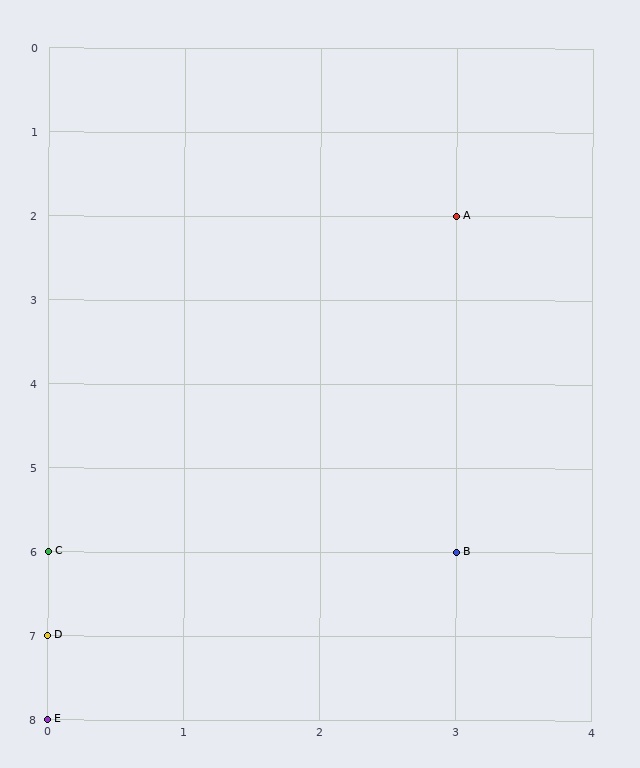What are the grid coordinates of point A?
Point A is at grid coordinates (3, 2).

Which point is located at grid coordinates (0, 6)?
Point C is at (0, 6).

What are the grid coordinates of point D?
Point D is at grid coordinates (0, 7).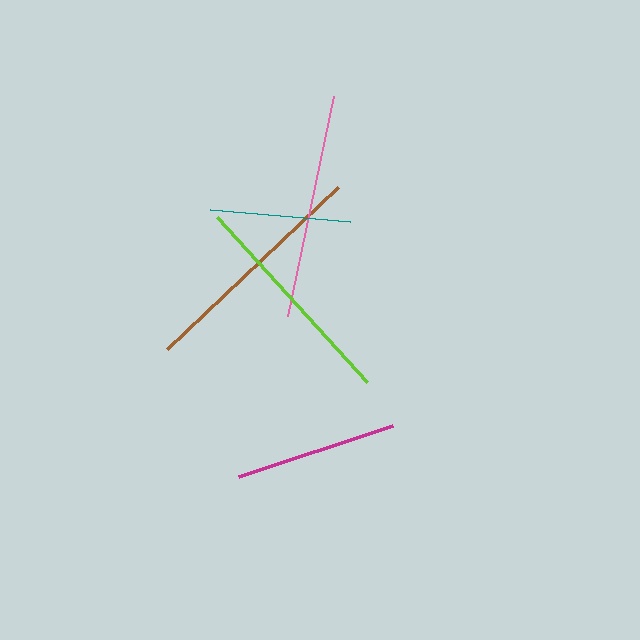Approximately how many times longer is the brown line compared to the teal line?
The brown line is approximately 1.7 times the length of the teal line.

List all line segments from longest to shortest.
From longest to shortest: brown, pink, lime, magenta, teal.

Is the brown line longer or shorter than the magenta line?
The brown line is longer than the magenta line.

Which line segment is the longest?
The brown line is the longest at approximately 235 pixels.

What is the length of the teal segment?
The teal segment is approximately 140 pixels long.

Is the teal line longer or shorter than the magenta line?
The magenta line is longer than the teal line.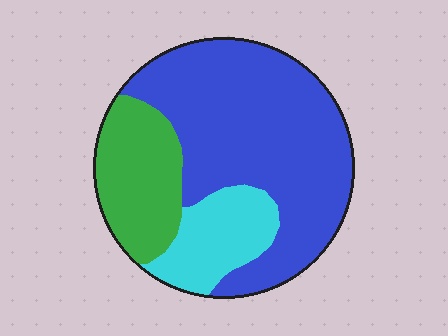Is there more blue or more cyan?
Blue.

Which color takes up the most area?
Blue, at roughly 60%.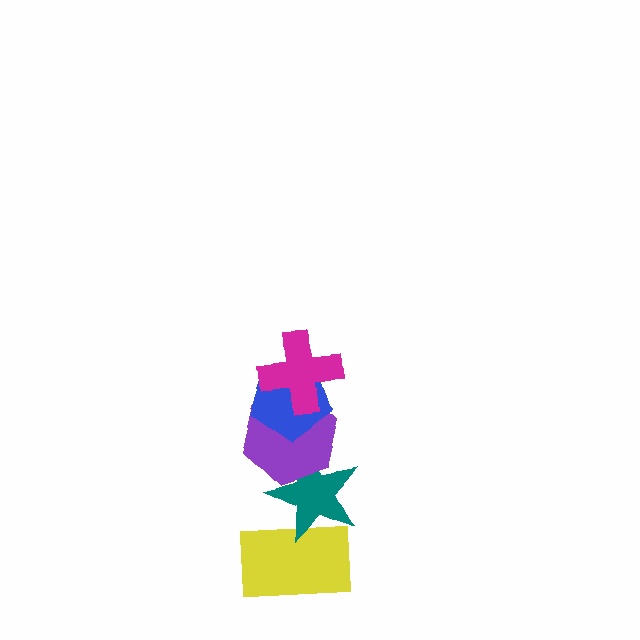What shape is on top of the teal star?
The purple hexagon is on top of the teal star.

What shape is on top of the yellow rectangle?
The teal star is on top of the yellow rectangle.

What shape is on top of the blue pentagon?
The magenta cross is on top of the blue pentagon.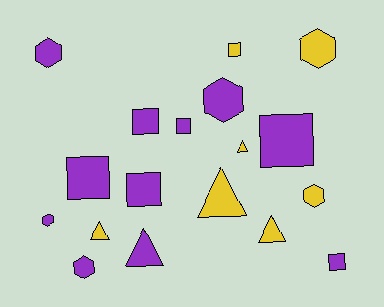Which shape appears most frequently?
Square, with 7 objects.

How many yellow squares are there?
There is 1 yellow square.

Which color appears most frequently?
Purple, with 11 objects.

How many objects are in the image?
There are 18 objects.